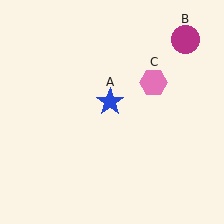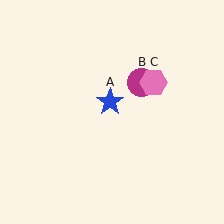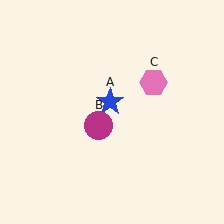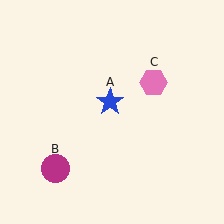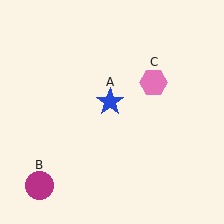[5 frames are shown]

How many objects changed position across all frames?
1 object changed position: magenta circle (object B).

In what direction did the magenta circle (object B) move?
The magenta circle (object B) moved down and to the left.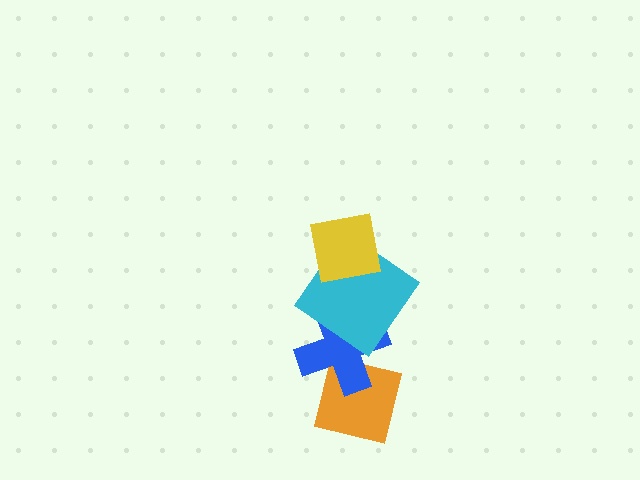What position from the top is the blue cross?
The blue cross is 3rd from the top.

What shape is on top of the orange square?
The blue cross is on top of the orange square.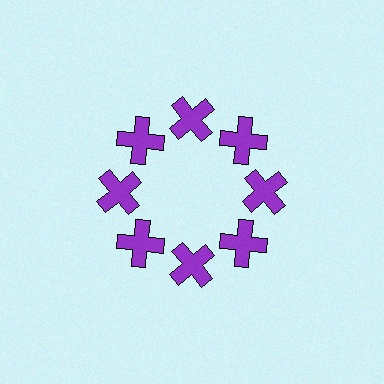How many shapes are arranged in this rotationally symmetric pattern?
There are 8 shapes, arranged in 8 groups of 1.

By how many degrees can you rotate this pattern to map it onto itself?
The pattern maps onto itself every 45 degrees of rotation.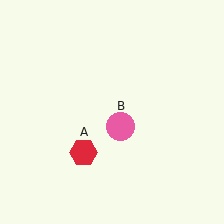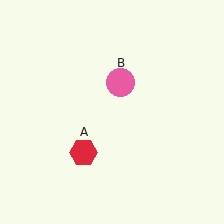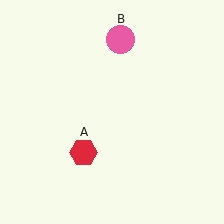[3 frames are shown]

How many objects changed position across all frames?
1 object changed position: pink circle (object B).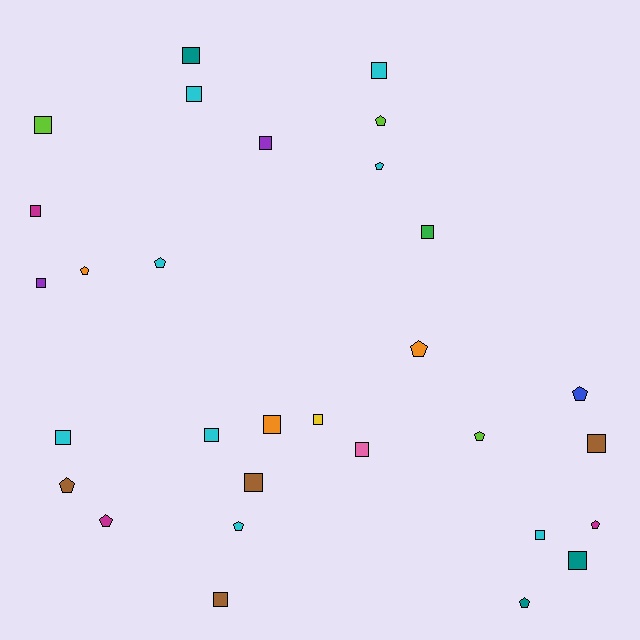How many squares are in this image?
There are 18 squares.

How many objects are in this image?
There are 30 objects.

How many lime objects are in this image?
There are 3 lime objects.